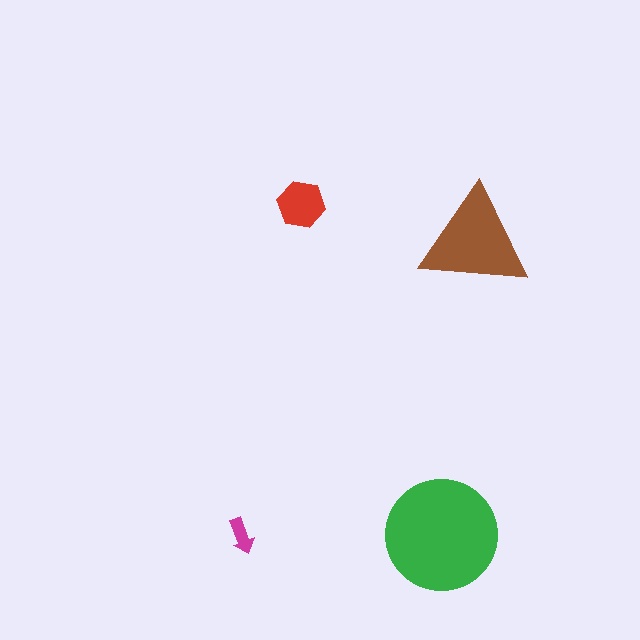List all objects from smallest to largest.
The magenta arrow, the red hexagon, the brown triangle, the green circle.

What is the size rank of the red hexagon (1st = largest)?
3rd.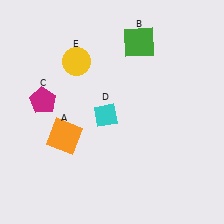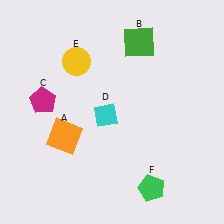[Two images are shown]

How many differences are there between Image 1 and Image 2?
There is 1 difference between the two images.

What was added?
A green pentagon (F) was added in Image 2.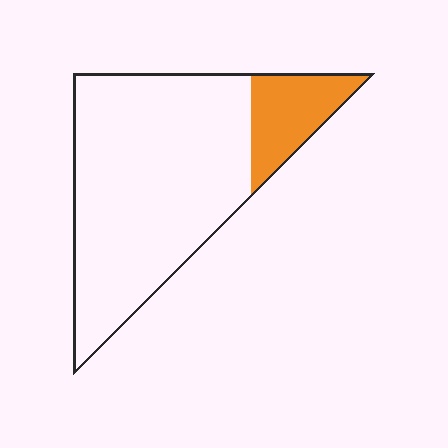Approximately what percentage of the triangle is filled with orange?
Approximately 15%.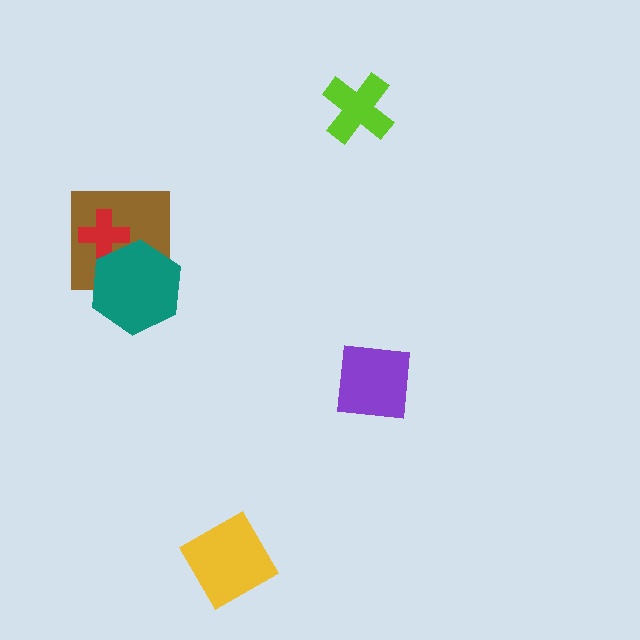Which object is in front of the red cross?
The teal hexagon is in front of the red cross.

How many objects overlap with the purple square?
0 objects overlap with the purple square.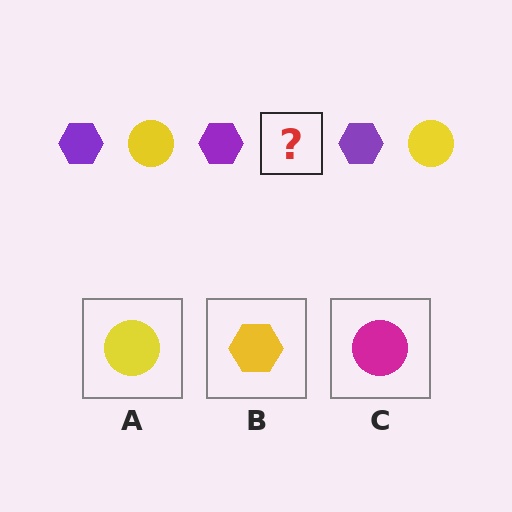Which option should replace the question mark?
Option A.